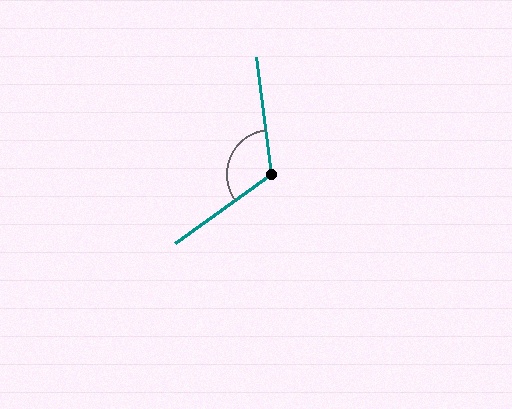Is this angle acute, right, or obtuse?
It is obtuse.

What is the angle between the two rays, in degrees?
Approximately 118 degrees.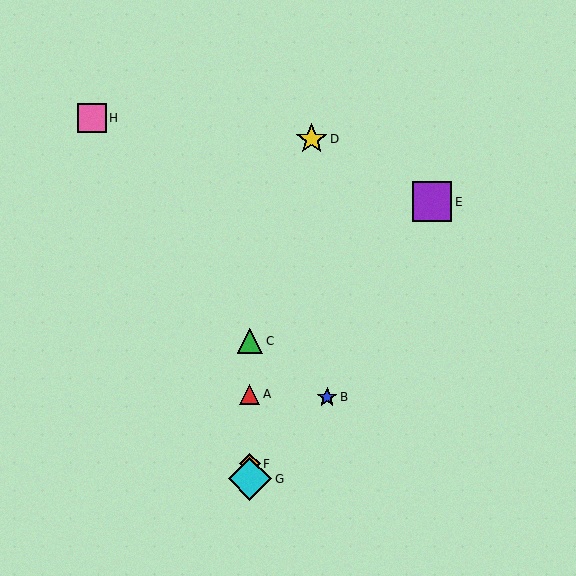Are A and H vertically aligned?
No, A is at x≈250 and H is at x≈92.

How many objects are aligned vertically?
4 objects (A, C, F, G) are aligned vertically.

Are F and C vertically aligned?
Yes, both are at x≈250.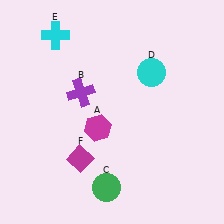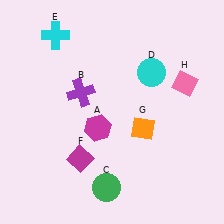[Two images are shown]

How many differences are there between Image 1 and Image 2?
There are 2 differences between the two images.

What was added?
An orange diamond (G), a pink diamond (H) were added in Image 2.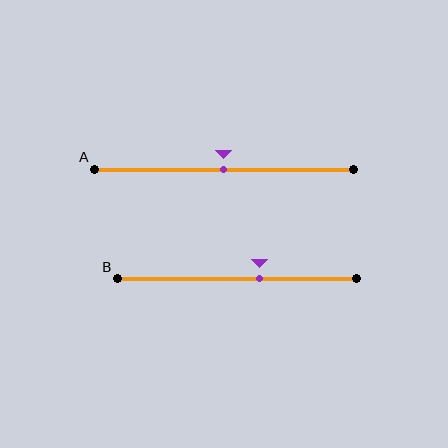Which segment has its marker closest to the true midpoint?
Segment A has its marker closest to the true midpoint.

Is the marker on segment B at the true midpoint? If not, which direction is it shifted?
No, the marker on segment B is shifted to the right by about 10% of the segment length.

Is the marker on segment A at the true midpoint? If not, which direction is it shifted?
Yes, the marker on segment A is at the true midpoint.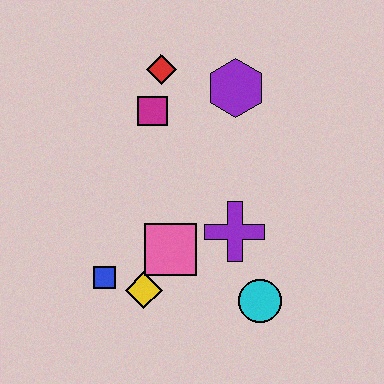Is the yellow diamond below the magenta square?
Yes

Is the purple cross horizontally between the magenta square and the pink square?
No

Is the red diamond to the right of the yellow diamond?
Yes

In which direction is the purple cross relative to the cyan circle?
The purple cross is above the cyan circle.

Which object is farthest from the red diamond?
The cyan circle is farthest from the red diamond.